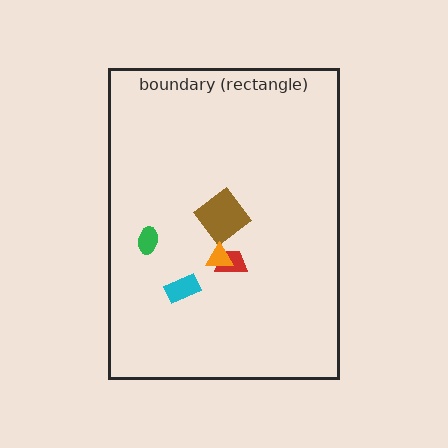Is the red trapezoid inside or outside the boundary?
Inside.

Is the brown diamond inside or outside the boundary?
Inside.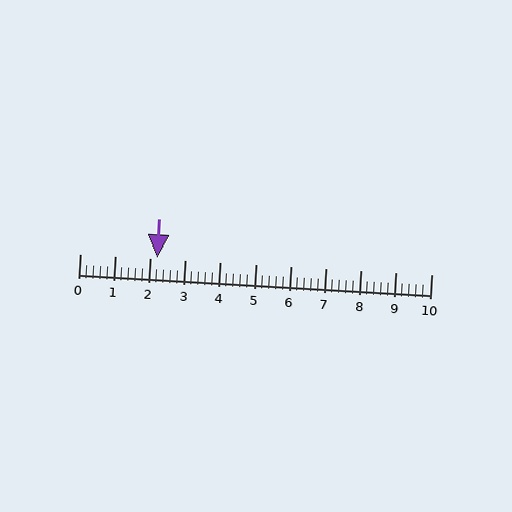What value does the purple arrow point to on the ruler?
The purple arrow points to approximately 2.2.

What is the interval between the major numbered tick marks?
The major tick marks are spaced 1 units apart.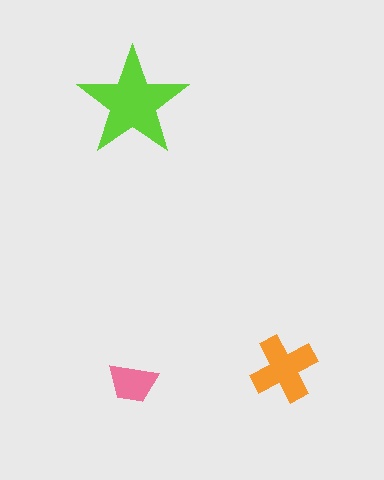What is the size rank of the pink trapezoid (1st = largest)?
3rd.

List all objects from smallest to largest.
The pink trapezoid, the orange cross, the lime star.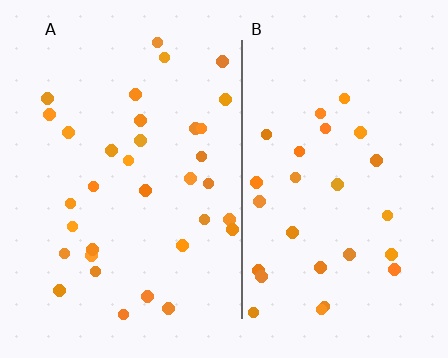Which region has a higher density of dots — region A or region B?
A (the left).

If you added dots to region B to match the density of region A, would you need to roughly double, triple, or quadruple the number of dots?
Approximately double.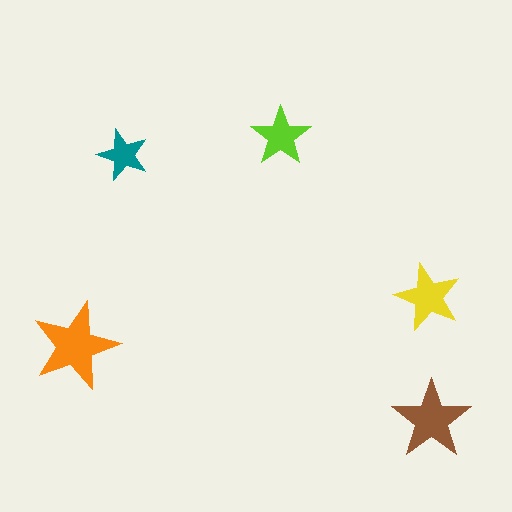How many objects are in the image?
There are 5 objects in the image.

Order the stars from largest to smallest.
the orange one, the brown one, the yellow one, the lime one, the teal one.